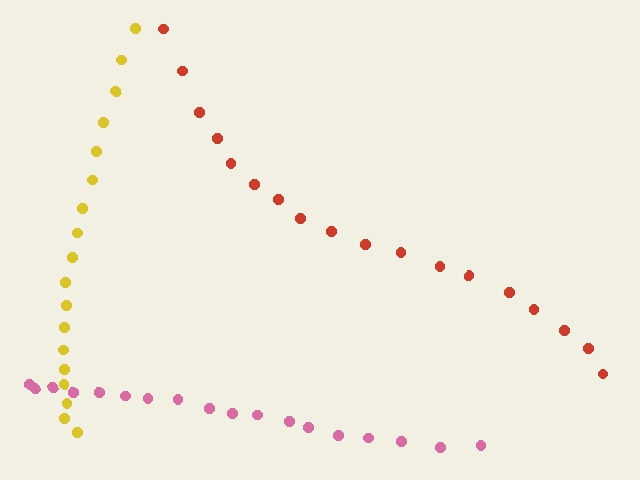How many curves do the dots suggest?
There are 3 distinct paths.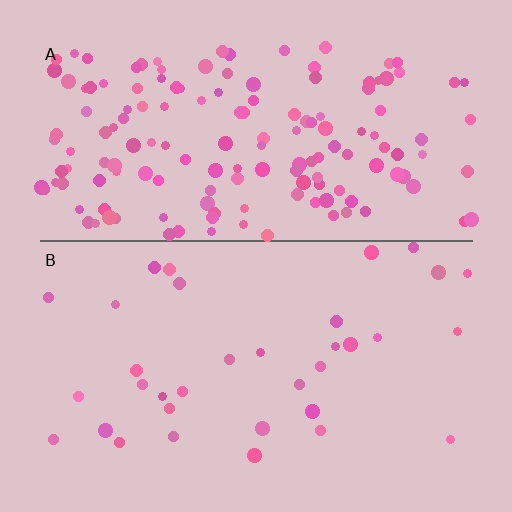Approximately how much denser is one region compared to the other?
Approximately 4.5× — region A over region B.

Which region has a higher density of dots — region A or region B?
A (the top).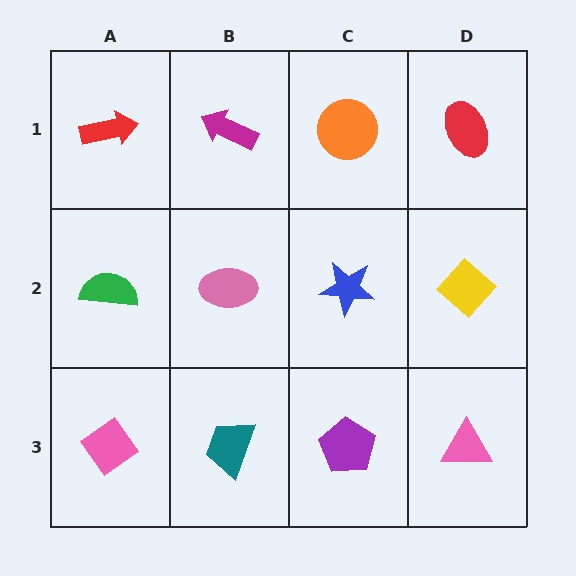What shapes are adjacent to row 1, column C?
A blue star (row 2, column C), a magenta arrow (row 1, column B), a red ellipse (row 1, column D).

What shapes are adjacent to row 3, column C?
A blue star (row 2, column C), a teal trapezoid (row 3, column B), a pink triangle (row 3, column D).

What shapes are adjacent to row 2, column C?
An orange circle (row 1, column C), a purple pentagon (row 3, column C), a pink ellipse (row 2, column B), a yellow diamond (row 2, column D).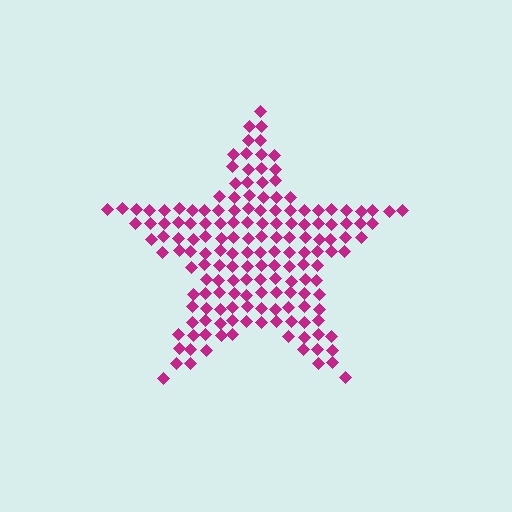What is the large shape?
The large shape is a star.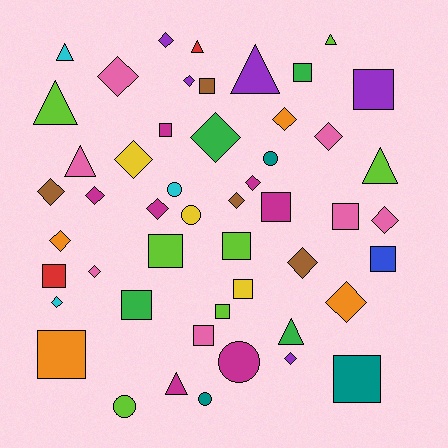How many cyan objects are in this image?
There are 3 cyan objects.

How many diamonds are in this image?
There are 19 diamonds.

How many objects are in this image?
There are 50 objects.